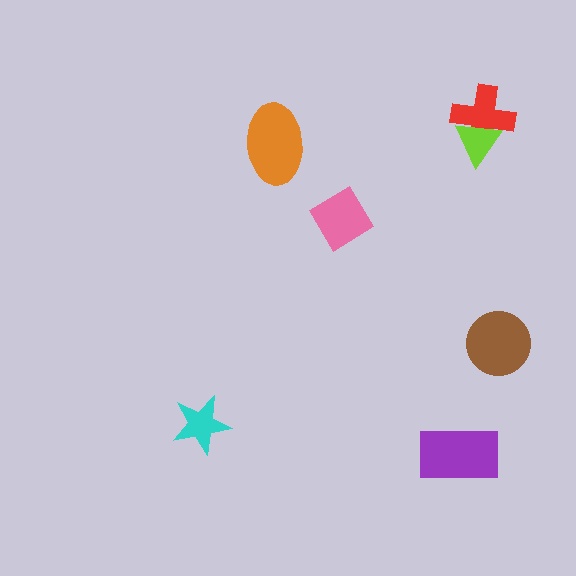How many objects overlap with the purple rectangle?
0 objects overlap with the purple rectangle.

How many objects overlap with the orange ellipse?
0 objects overlap with the orange ellipse.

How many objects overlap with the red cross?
1 object overlaps with the red cross.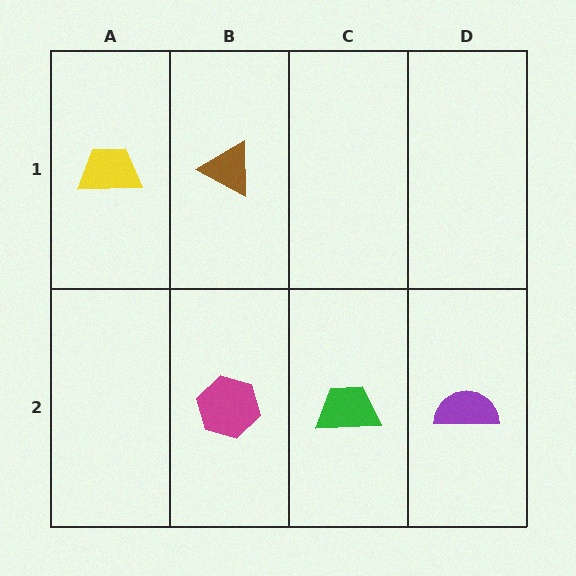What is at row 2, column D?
A purple semicircle.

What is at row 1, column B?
A brown triangle.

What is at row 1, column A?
A yellow trapezoid.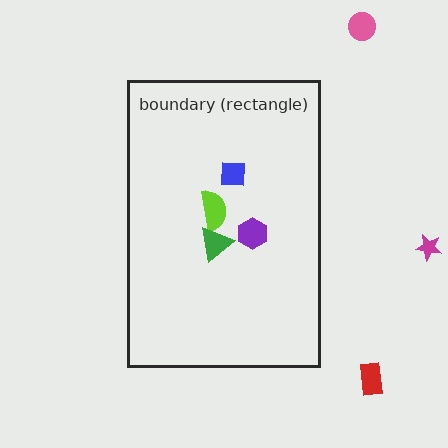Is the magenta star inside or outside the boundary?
Outside.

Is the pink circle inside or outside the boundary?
Outside.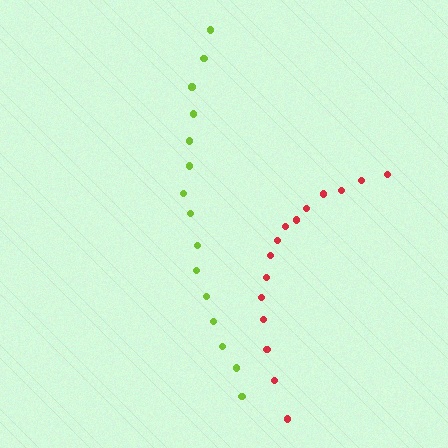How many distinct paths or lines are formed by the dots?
There are 2 distinct paths.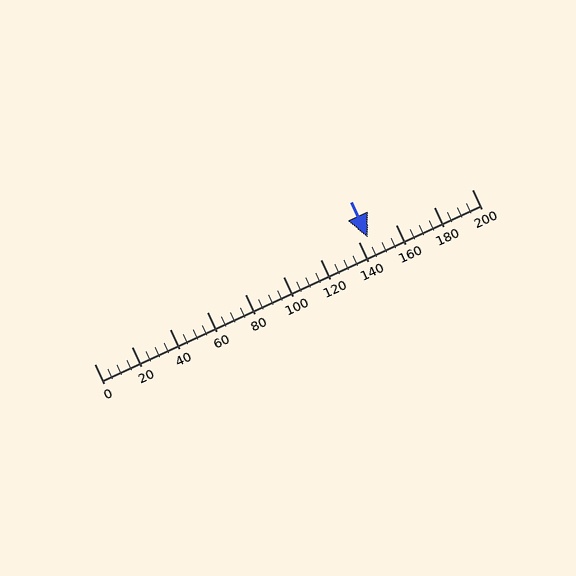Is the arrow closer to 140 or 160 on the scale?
The arrow is closer to 140.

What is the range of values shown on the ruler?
The ruler shows values from 0 to 200.